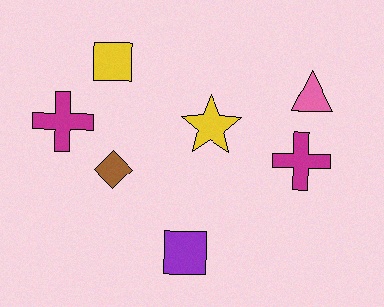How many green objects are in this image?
There are no green objects.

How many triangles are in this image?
There is 1 triangle.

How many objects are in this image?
There are 7 objects.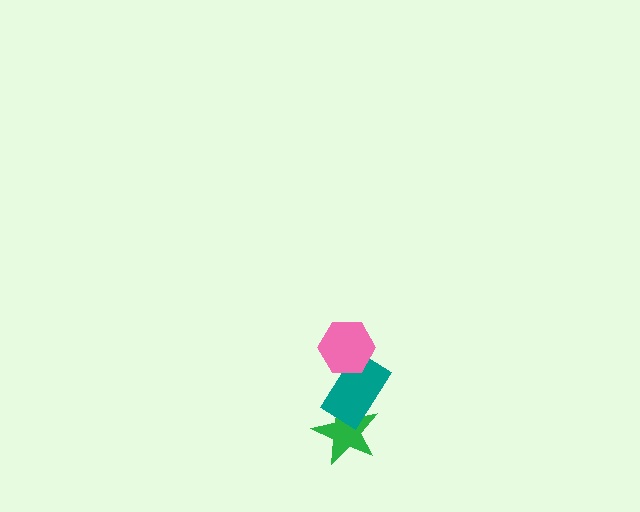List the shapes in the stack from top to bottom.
From top to bottom: the pink hexagon, the teal rectangle, the green star.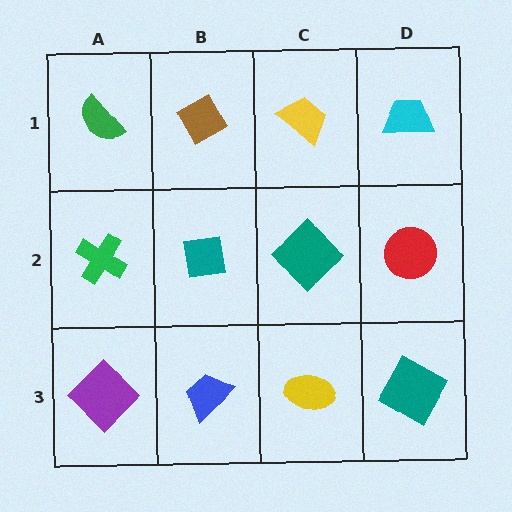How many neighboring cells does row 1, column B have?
3.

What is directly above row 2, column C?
A yellow trapezoid.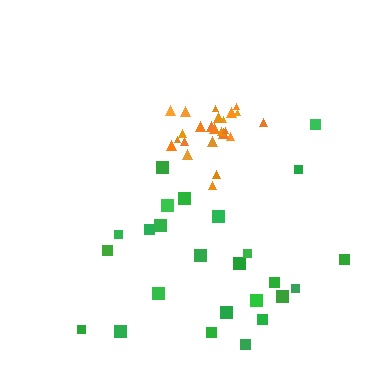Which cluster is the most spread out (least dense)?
Green.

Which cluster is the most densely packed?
Orange.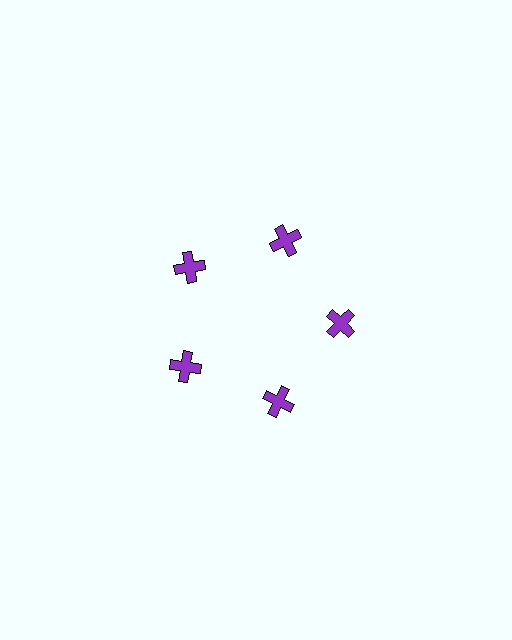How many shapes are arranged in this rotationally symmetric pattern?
There are 5 shapes, arranged in 5 groups of 1.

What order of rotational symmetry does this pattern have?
This pattern has 5-fold rotational symmetry.